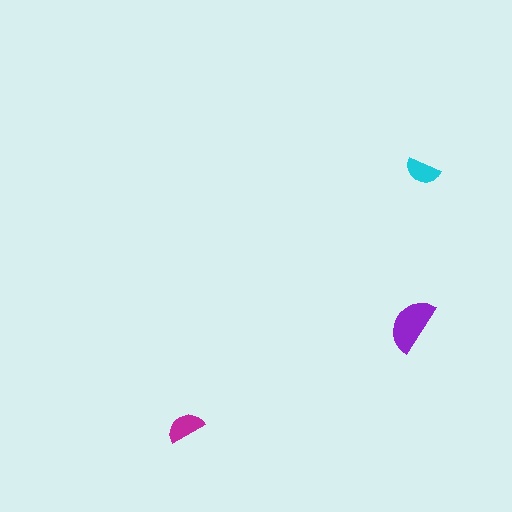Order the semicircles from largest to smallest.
the purple one, the magenta one, the cyan one.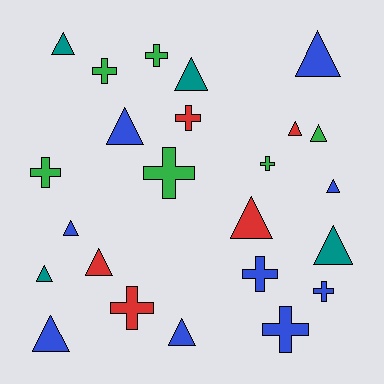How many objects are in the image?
There are 24 objects.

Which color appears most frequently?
Blue, with 9 objects.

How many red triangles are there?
There are 3 red triangles.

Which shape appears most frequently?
Triangle, with 14 objects.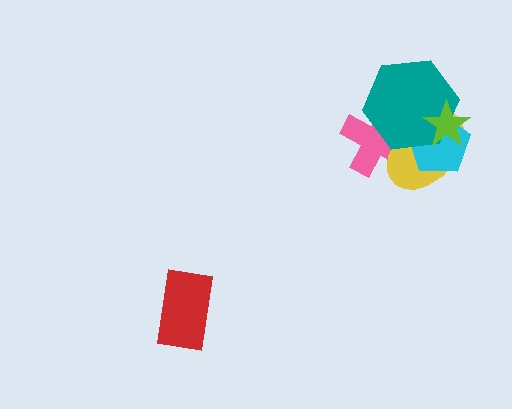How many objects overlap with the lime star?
3 objects overlap with the lime star.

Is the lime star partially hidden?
No, no other shape covers it.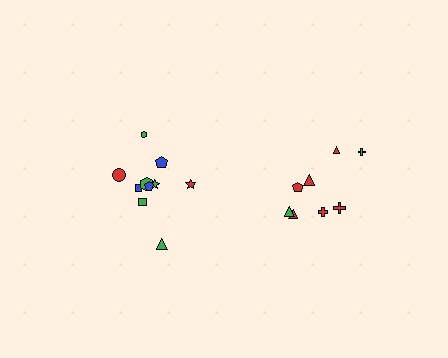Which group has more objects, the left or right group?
The left group.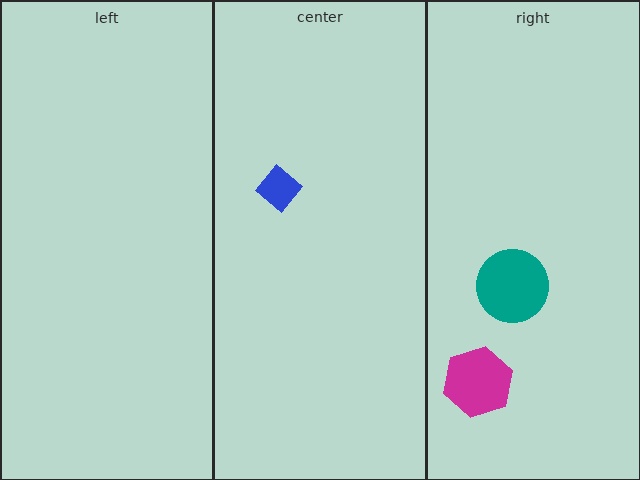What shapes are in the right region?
The magenta hexagon, the teal circle.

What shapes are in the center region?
The blue diamond.